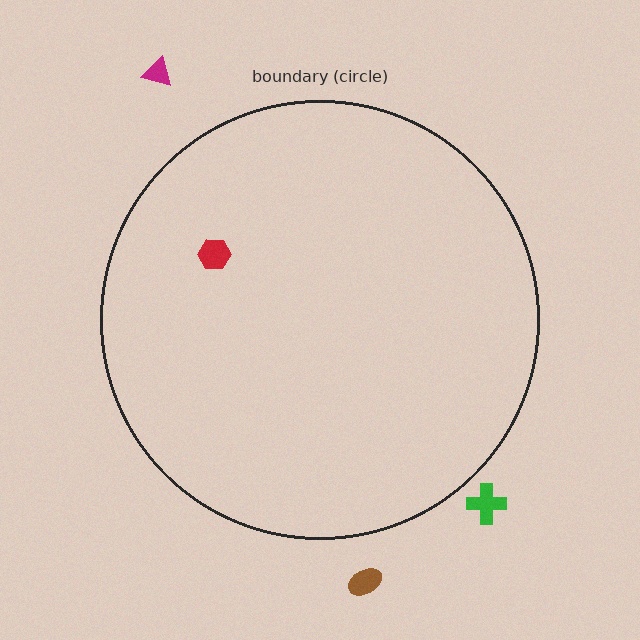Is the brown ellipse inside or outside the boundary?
Outside.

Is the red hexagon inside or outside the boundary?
Inside.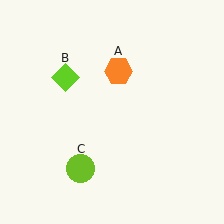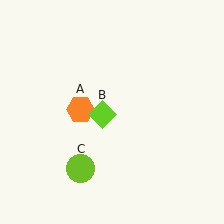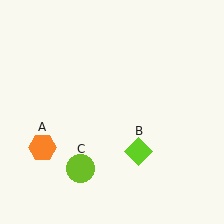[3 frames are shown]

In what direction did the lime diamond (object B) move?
The lime diamond (object B) moved down and to the right.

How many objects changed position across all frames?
2 objects changed position: orange hexagon (object A), lime diamond (object B).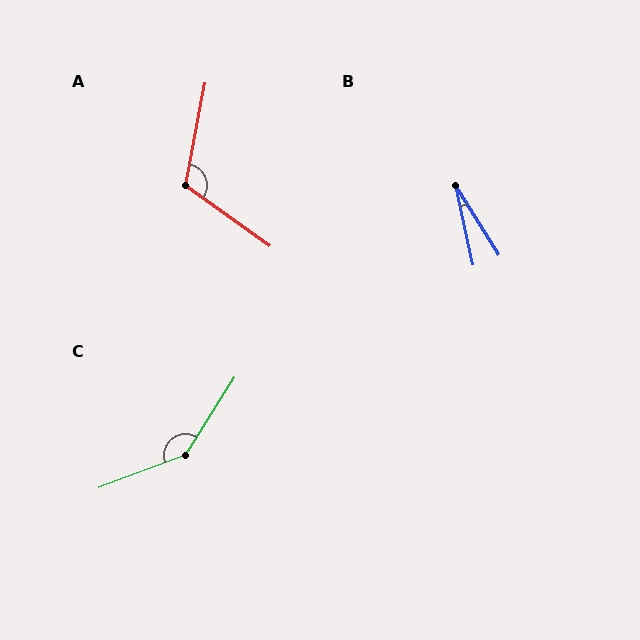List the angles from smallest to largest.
B (20°), A (115°), C (143°).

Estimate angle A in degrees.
Approximately 115 degrees.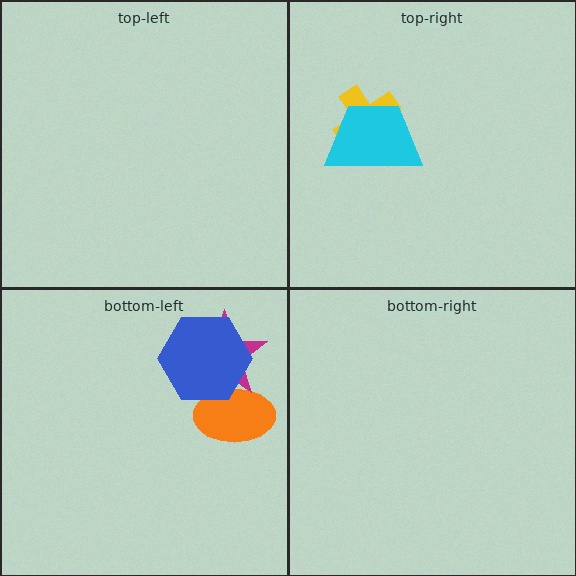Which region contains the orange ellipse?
The bottom-left region.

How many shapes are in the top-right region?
2.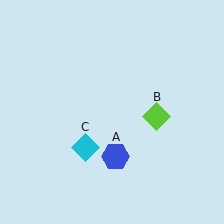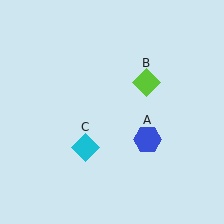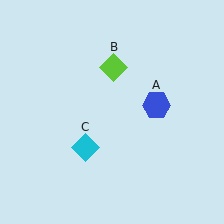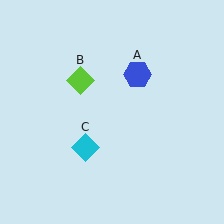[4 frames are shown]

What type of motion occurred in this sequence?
The blue hexagon (object A), lime diamond (object B) rotated counterclockwise around the center of the scene.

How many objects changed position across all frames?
2 objects changed position: blue hexagon (object A), lime diamond (object B).